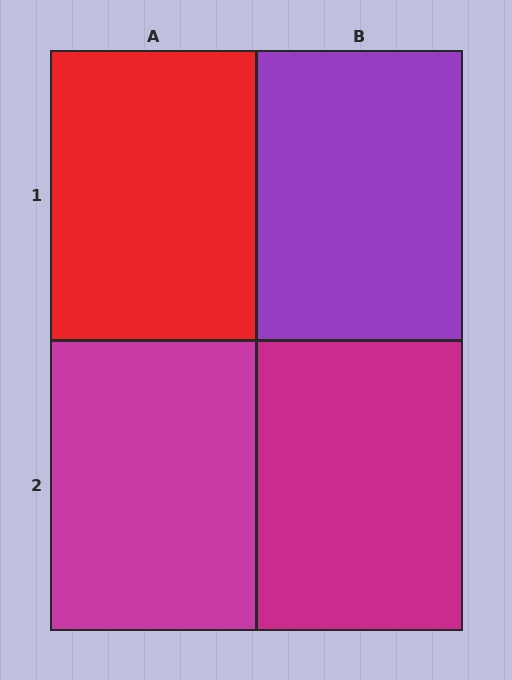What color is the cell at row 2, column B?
Magenta.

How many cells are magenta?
2 cells are magenta.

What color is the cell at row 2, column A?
Magenta.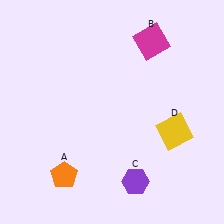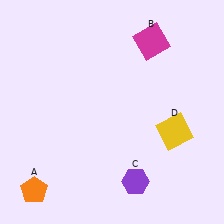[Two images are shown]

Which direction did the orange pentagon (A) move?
The orange pentagon (A) moved left.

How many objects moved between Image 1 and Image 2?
1 object moved between the two images.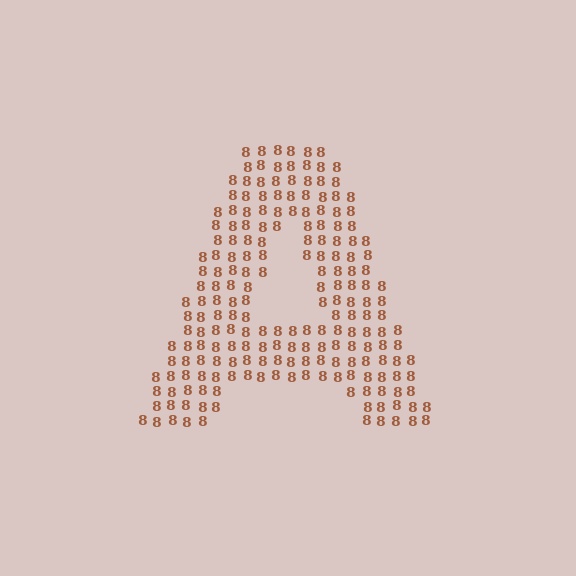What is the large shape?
The large shape is the letter A.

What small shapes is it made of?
It is made of small digit 8's.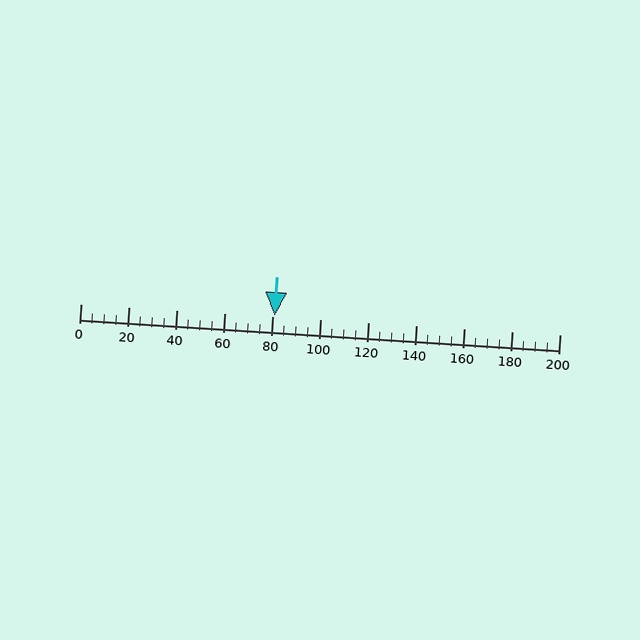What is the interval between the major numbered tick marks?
The major tick marks are spaced 20 units apart.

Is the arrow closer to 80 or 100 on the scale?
The arrow is closer to 80.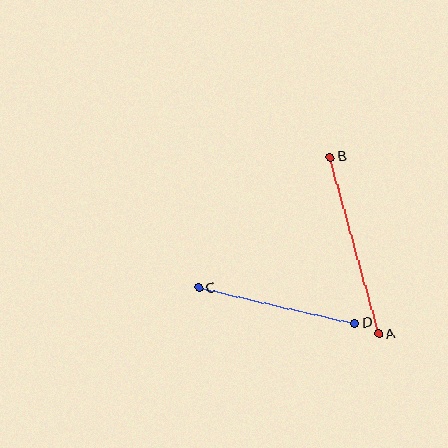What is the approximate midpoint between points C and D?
The midpoint is at approximately (277, 306) pixels.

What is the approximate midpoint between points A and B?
The midpoint is at approximately (354, 245) pixels.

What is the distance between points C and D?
The distance is approximately 160 pixels.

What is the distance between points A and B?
The distance is approximately 183 pixels.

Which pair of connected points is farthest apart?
Points A and B are farthest apart.